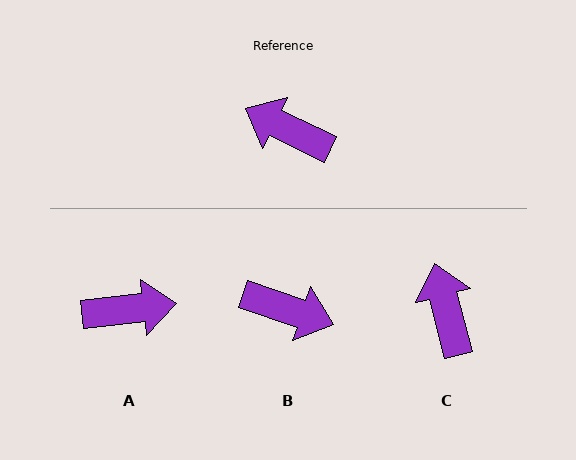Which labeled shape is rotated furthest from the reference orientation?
B, about 173 degrees away.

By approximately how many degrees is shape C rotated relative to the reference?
Approximately 50 degrees clockwise.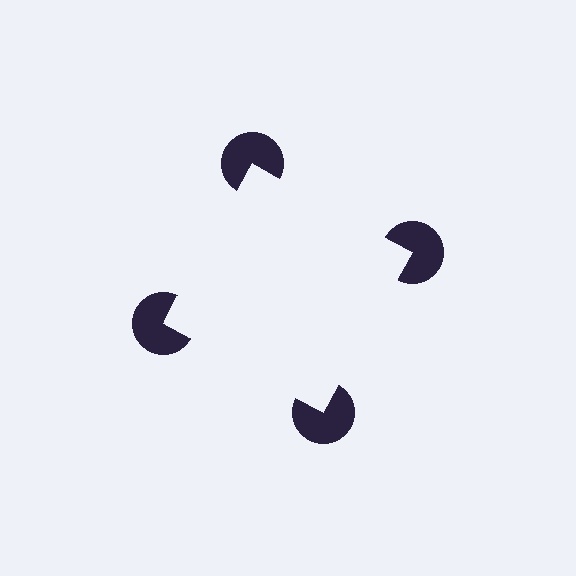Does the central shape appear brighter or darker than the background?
It typically appears slightly brighter than the background, even though no actual brightness change is drawn.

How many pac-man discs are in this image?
There are 4 — one at each vertex of the illusory square.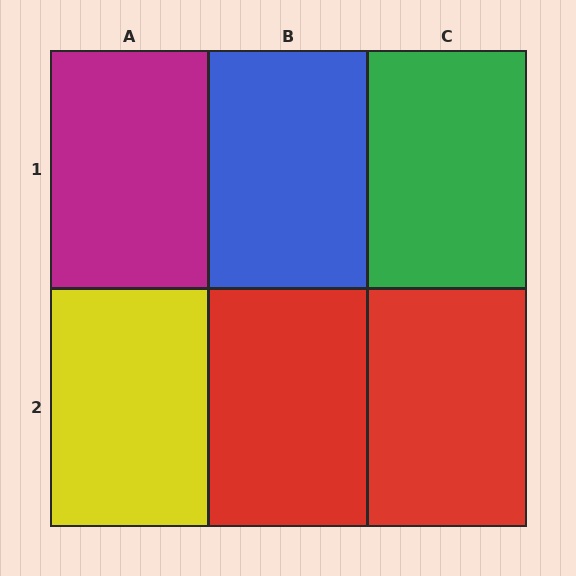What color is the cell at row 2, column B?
Red.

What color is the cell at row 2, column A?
Yellow.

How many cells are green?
1 cell is green.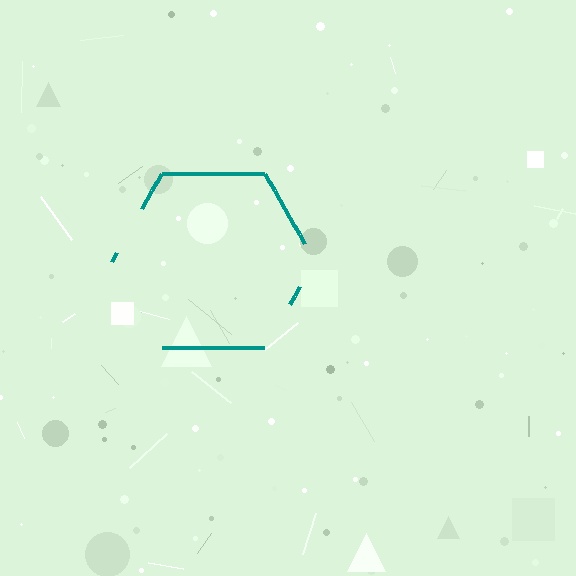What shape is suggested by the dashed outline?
The dashed outline suggests a hexagon.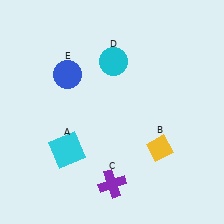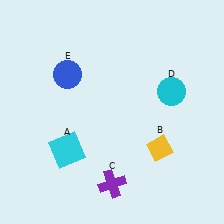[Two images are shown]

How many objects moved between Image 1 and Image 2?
1 object moved between the two images.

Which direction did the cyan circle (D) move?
The cyan circle (D) moved right.